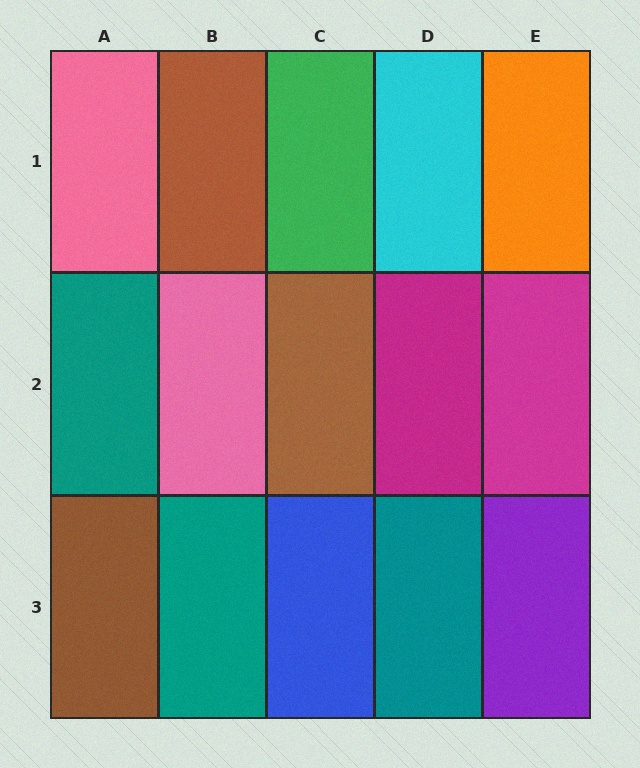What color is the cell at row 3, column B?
Teal.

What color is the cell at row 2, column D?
Magenta.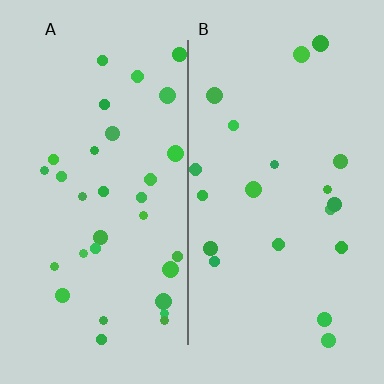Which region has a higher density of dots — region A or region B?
A (the left).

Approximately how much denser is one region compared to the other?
Approximately 1.6× — region A over region B.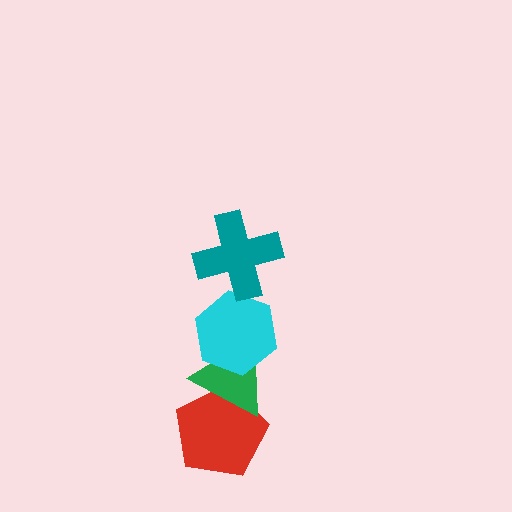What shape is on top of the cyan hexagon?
The teal cross is on top of the cyan hexagon.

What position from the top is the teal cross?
The teal cross is 1st from the top.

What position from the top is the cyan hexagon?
The cyan hexagon is 2nd from the top.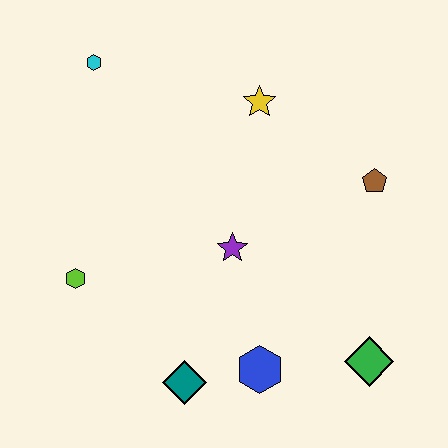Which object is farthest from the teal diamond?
The cyan hexagon is farthest from the teal diamond.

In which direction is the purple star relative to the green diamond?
The purple star is to the left of the green diamond.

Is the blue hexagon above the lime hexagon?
No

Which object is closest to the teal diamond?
The blue hexagon is closest to the teal diamond.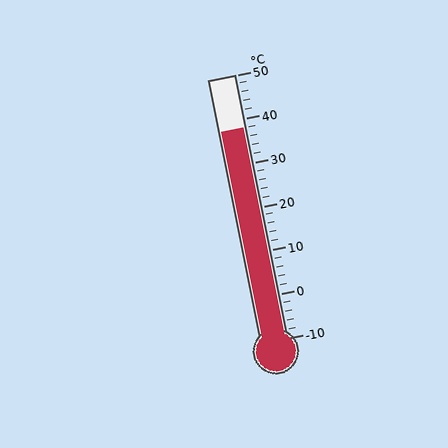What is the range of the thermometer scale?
The thermometer scale ranges from -10°C to 50°C.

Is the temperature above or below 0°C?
The temperature is above 0°C.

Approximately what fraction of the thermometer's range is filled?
The thermometer is filled to approximately 80% of its range.